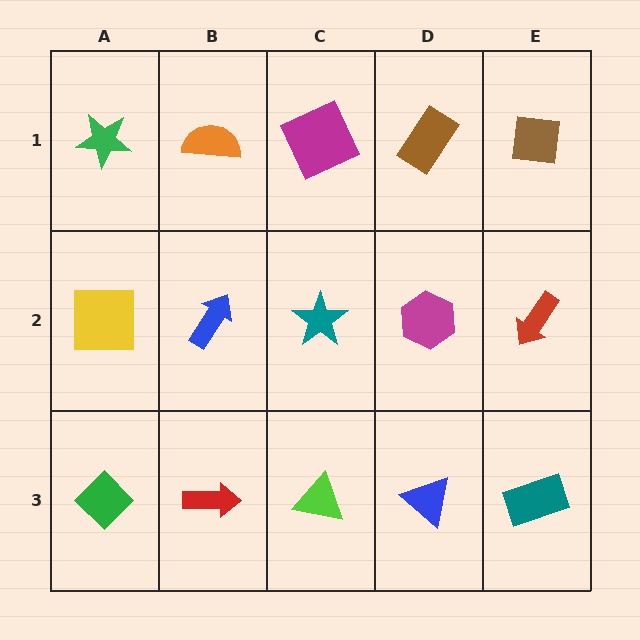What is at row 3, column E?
A teal rectangle.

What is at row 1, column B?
An orange semicircle.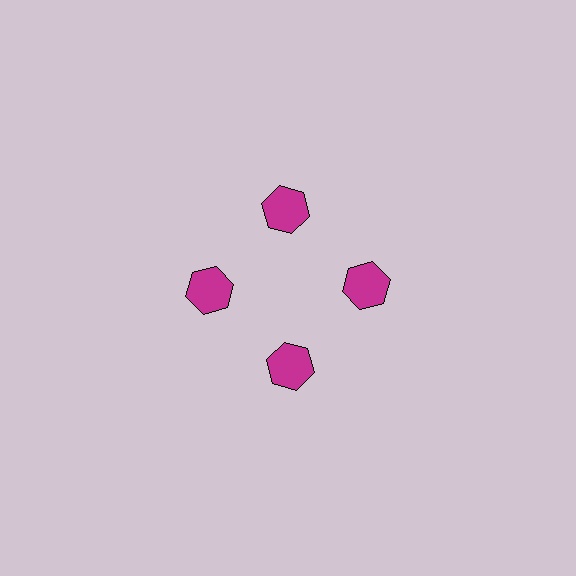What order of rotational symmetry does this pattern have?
This pattern has 4-fold rotational symmetry.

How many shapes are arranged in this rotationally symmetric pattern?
There are 4 shapes, arranged in 4 groups of 1.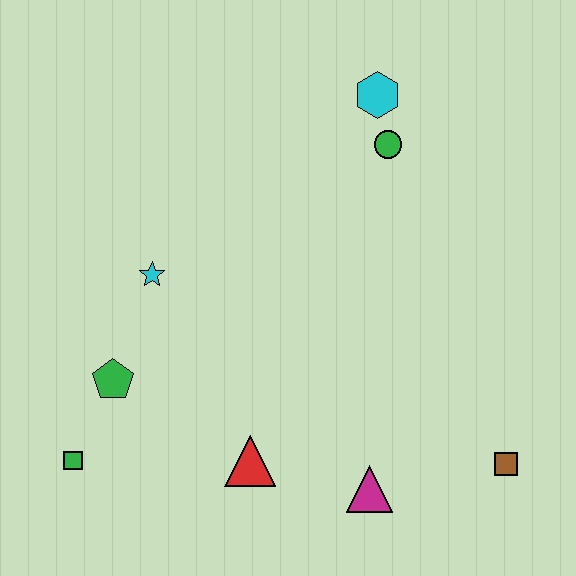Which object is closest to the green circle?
The cyan hexagon is closest to the green circle.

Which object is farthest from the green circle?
The green square is farthest from the green circle.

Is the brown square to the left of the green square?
No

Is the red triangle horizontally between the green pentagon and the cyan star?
No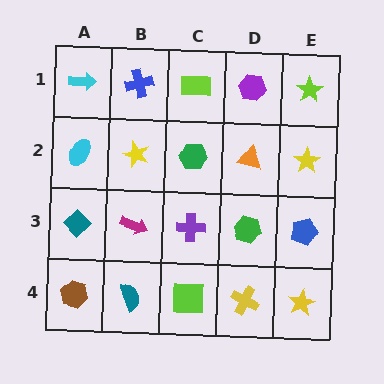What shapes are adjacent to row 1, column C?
A green hexagon (row 2, column C), a blue cross (row 1, column B), a purple hexagon (row 1, column D).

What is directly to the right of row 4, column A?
A teal semicircle.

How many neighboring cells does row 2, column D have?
4.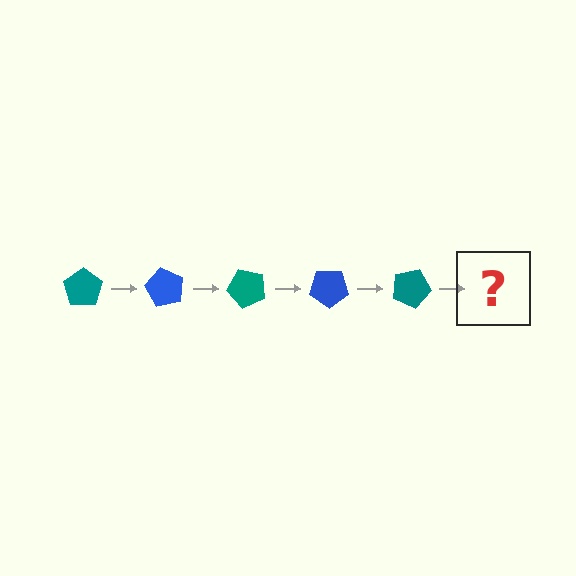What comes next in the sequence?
The next element should be a blue pentagon, rotated 300 degrees from the start.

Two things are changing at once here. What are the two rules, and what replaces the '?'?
The two rules are that it rotates 60 degrees each step and the color cycles through teal and blue. The '?' should be a blue pentagon, rotated 300 degrees from the start.